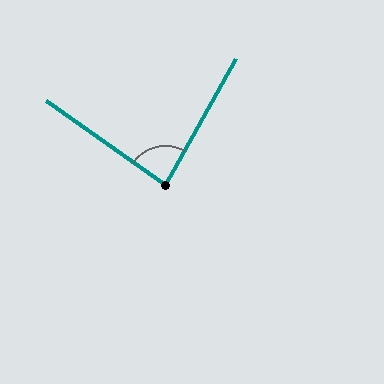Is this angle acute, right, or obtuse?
It is acute.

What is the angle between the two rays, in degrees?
Approximately 84 degrees.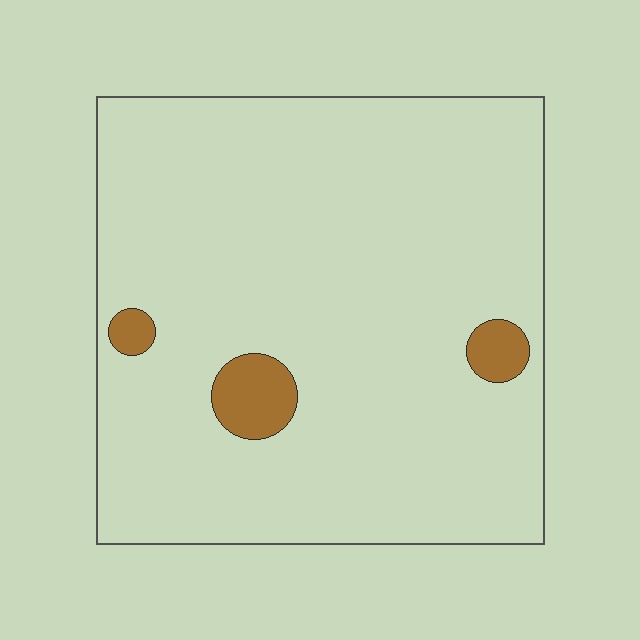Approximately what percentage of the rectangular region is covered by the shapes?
Approximately 5%.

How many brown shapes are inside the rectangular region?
3.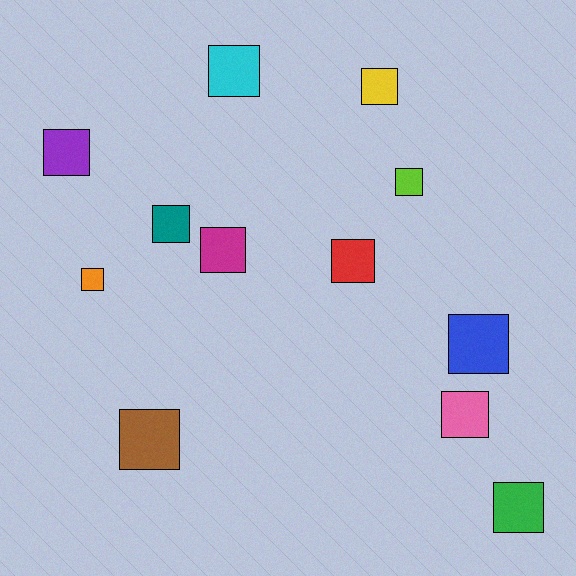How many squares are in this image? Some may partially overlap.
There are 12 squares.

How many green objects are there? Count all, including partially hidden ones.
There is 1 green object.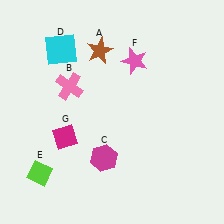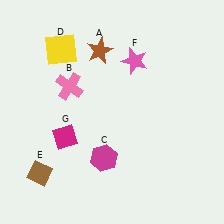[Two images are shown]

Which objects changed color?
D changed from cyan to yellow. E changed from lime to brown.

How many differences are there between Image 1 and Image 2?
There are 2 differences between the two images.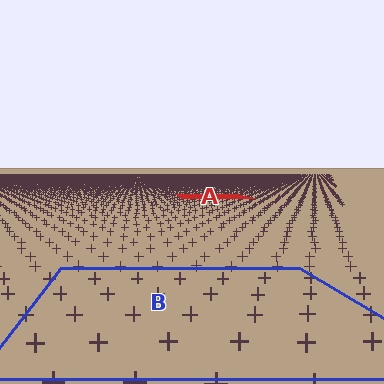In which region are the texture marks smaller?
The texture marks are smaller in region A, because it is farther away.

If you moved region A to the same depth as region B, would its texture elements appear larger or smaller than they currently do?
They would appear larger. At a closer depth, the same texture elements are projected at a bigger on-screen size.